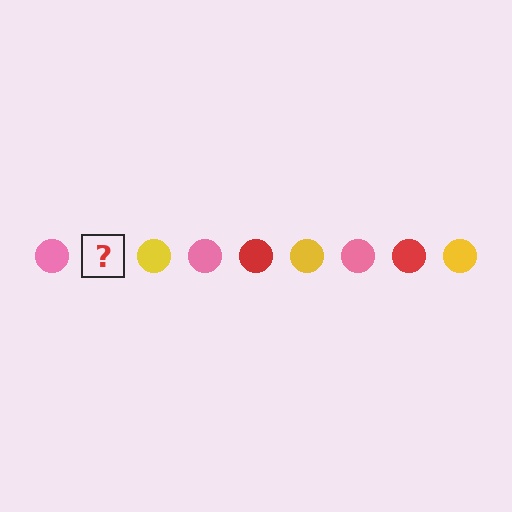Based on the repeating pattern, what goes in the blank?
The blank should be a red circle.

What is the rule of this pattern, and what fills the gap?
The rule is that the pattern cycles through pink, red, yellow circles. The gap should be filled with a red circle.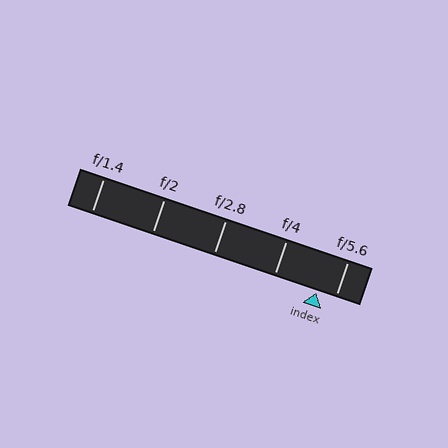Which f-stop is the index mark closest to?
The index mark is closest to f/5.6.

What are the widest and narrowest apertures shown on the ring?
The widest aperture shown is f/1.4 and the narrowest is f/5.6.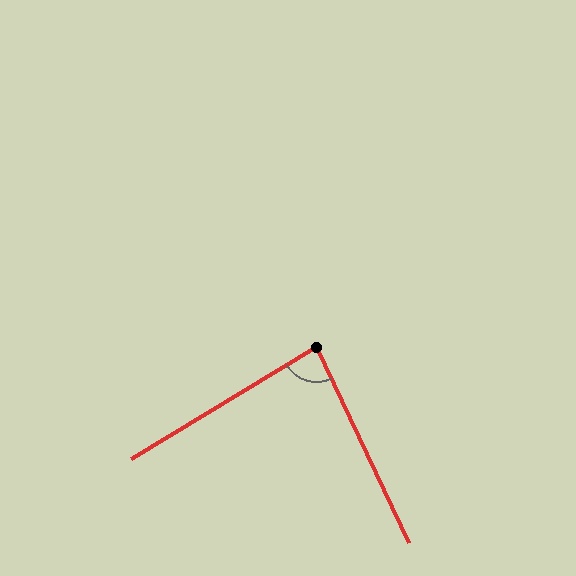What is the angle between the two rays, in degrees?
Approximately 84 degrees.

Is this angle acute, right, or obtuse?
It is acute.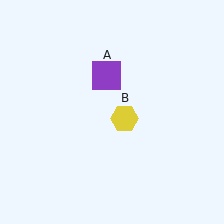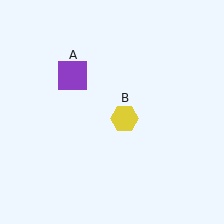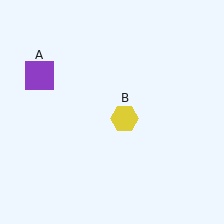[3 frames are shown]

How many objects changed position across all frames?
1 object changed position: purple square (object A).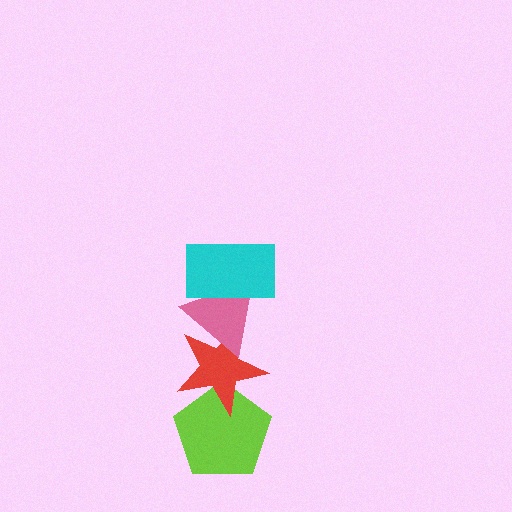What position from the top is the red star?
The red star is 3rd from the top.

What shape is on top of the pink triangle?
The cyan rectangle is on top of the pink triangle.